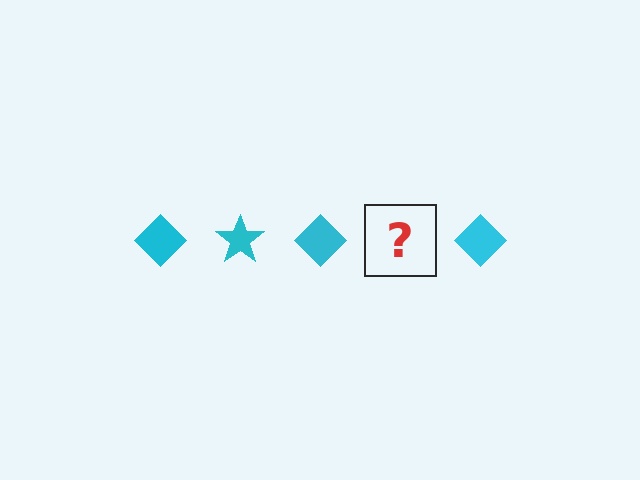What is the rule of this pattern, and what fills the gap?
The rule is that the pattern cycles through diamond, star shapes in cyan. The gap should be filled with a cyan star.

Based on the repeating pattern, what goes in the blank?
The blank should be a cyan star.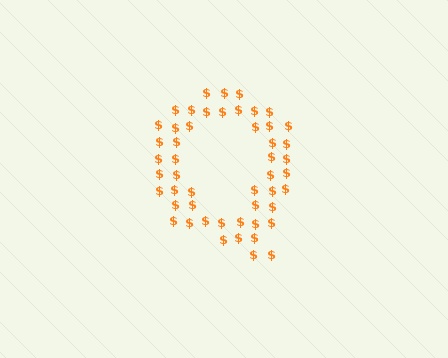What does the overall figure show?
The overall figure shows the letter Q.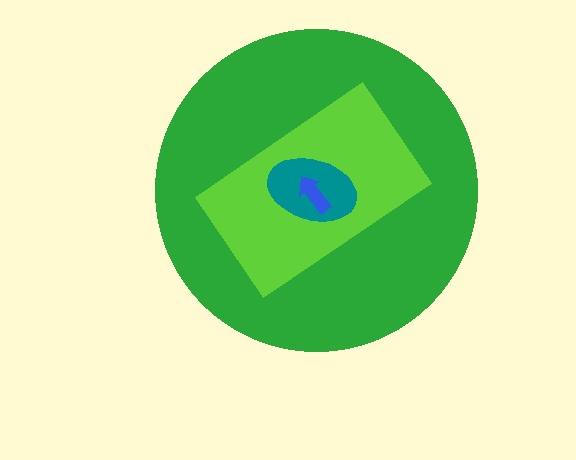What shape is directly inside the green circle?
The lime rectangle.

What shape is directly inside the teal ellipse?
The blue arrow.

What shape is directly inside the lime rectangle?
The teal ellipse.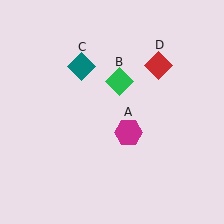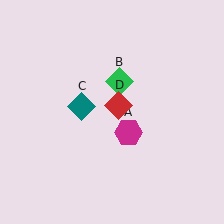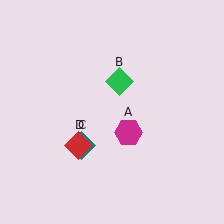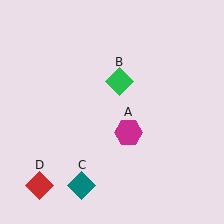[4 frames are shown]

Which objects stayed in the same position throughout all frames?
Magenta hexagon (object A) and green diamond (object B) remained stationary.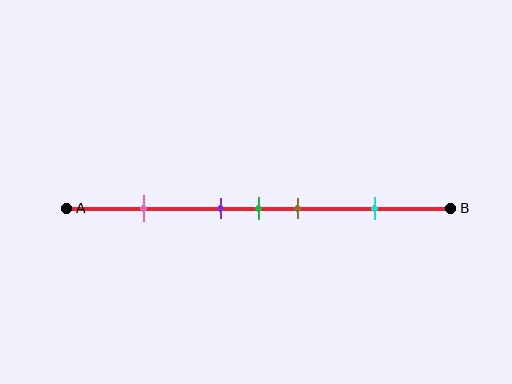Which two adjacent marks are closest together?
The purple and green marks are the closest adjacent pair.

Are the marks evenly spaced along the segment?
No, the marks are not evenly spaced.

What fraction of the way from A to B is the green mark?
The green mark is approximately 50% (0.5) of the way from A to B.